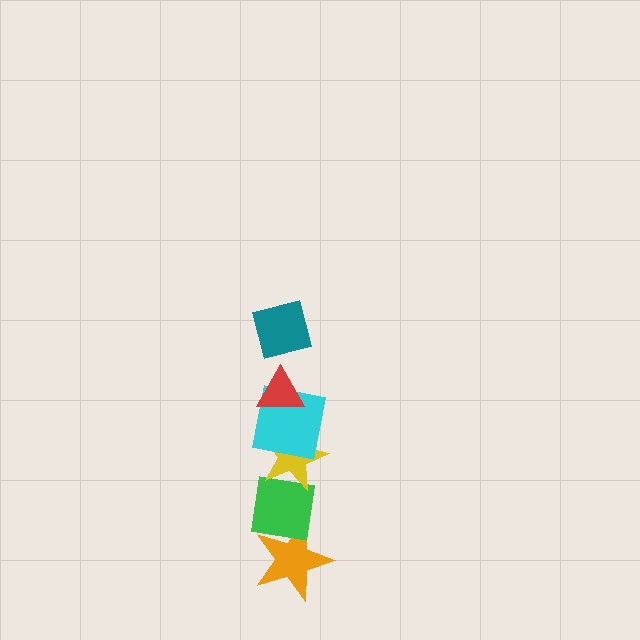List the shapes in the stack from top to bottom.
From top to bottom: the teal square, the red triangle, the cyan square, the yellow star, the green square, the orange star.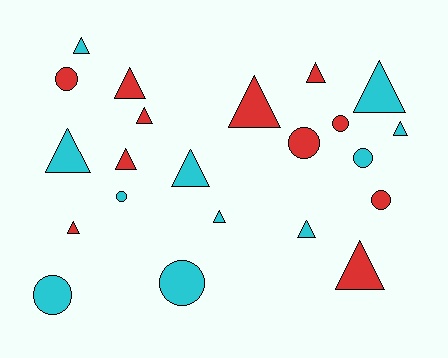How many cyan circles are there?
There are 4 cyan circles.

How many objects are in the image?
There are 22 objects.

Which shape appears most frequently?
Triangle, with 14 objects.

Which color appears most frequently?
Cyan, with 11 objects.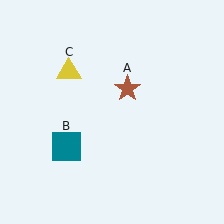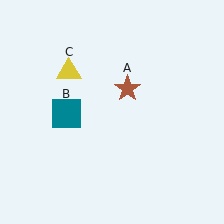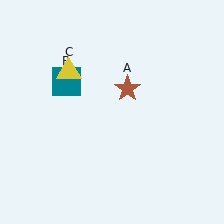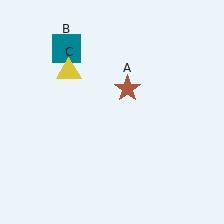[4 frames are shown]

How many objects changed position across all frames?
1 object changed position: teal square (object B).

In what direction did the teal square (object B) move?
The teal square (object B) moved up.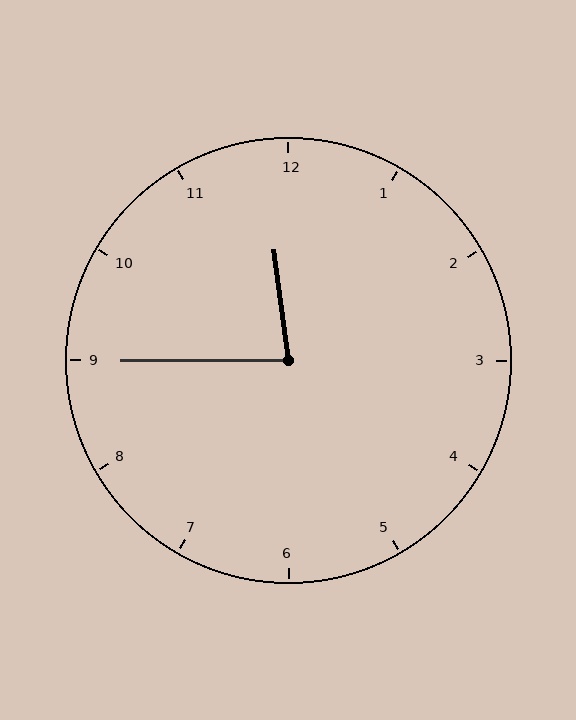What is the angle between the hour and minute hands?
Approximately 82 degrees.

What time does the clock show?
11:45.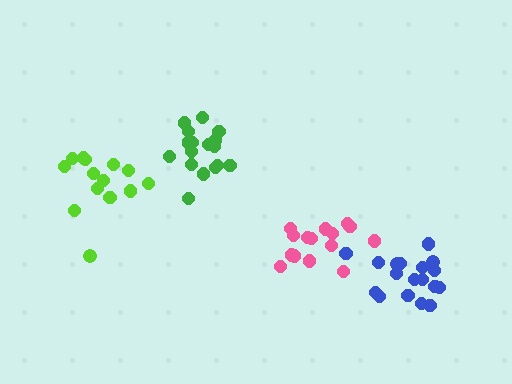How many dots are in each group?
Group 1: 15 dots, Group 2: 18 dots, Group 3: 14 dots, Group 4: 18 dots (65 total).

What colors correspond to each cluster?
The clusters are colored: pink, blue, lime, green.